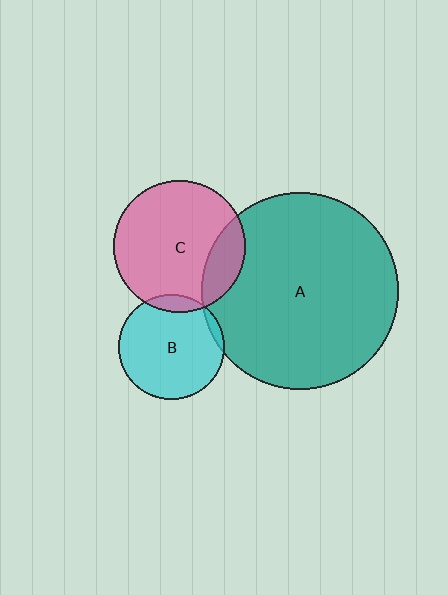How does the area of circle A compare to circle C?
Approximately 2.2 times.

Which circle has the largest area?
Circle A (teal).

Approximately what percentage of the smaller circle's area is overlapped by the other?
Approximately 20%.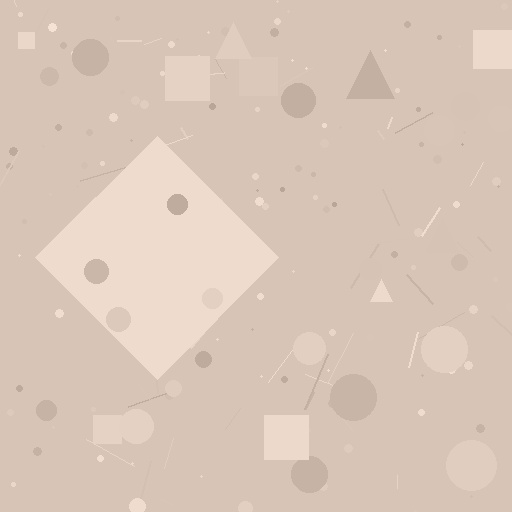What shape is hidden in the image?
A diamond is hidden in the image.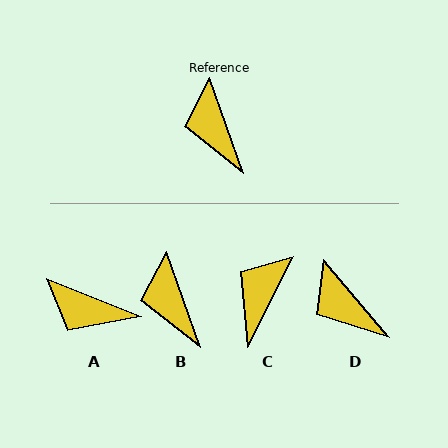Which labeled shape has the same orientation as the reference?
B.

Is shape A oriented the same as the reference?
No, it is off by about 49 degrees.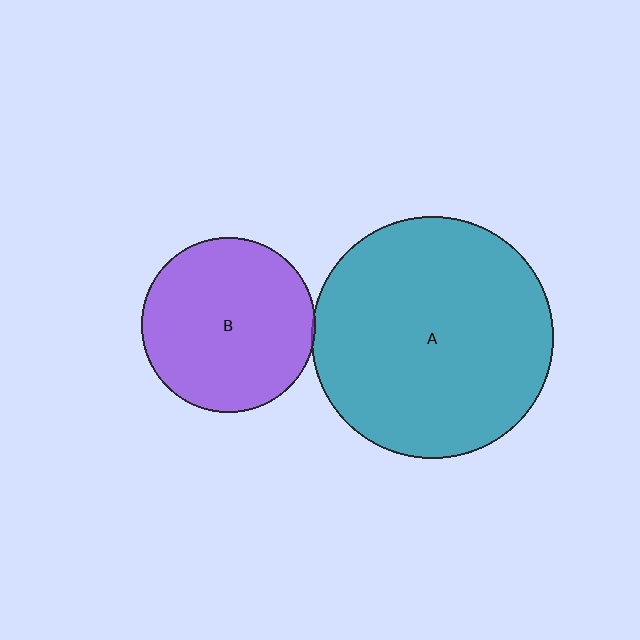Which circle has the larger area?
Circle A (teal).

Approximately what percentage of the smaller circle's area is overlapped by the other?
Approximately 5%.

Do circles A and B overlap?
Yes.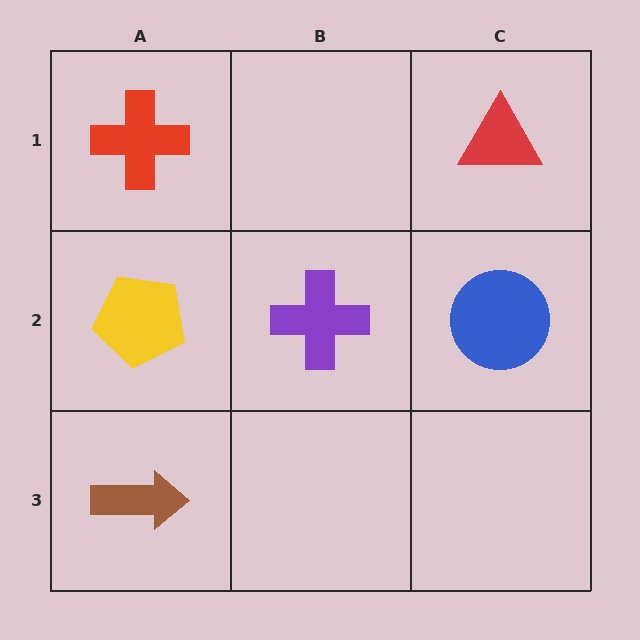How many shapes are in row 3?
1 shape.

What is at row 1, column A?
A red cross.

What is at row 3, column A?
A brown arrow.